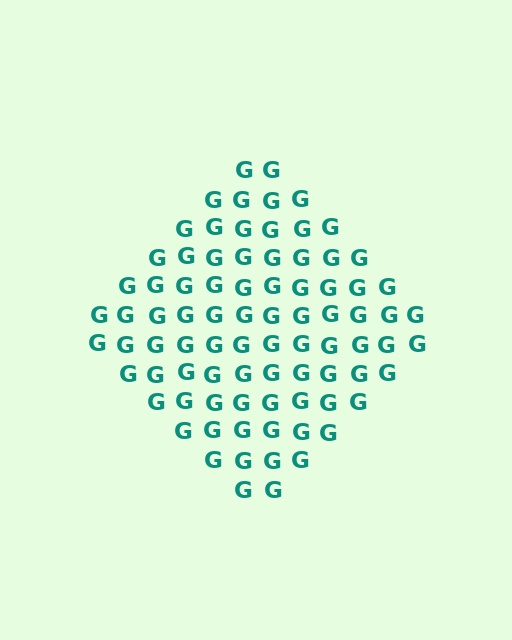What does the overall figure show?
The overall figure shows a diamond.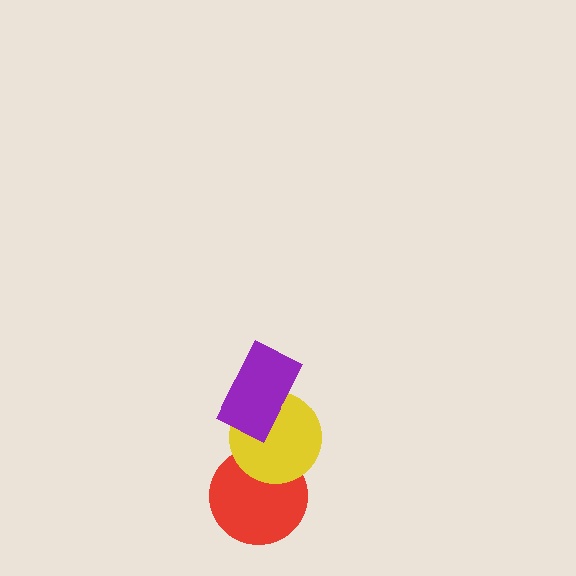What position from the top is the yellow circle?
The yellow circle is 2nd from the top.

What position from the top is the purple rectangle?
The purple rectangle is 1st from the top.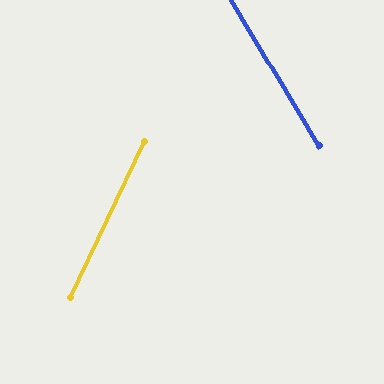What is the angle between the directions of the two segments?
Approximately 56 degrees.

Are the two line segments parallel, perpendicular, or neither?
Neither parallel nor perpendicular — they differ by about 56°.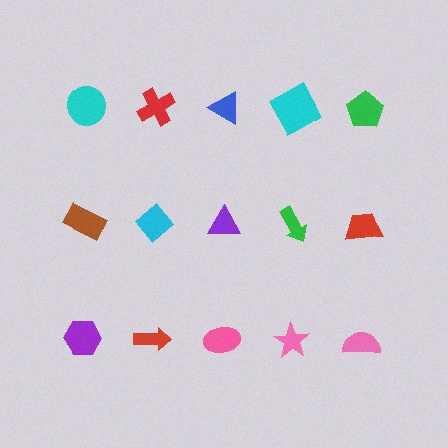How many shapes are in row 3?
5 shapes.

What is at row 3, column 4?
A pink star.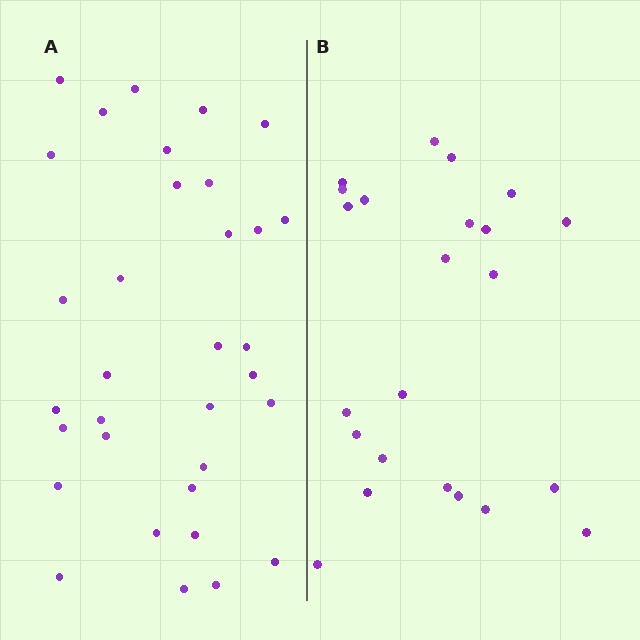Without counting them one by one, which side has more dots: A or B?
Region A (the left region) has more dots.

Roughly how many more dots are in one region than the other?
Region A has roughly 10 or so more dots than region B.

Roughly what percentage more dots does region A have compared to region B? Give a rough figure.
About 45% more.